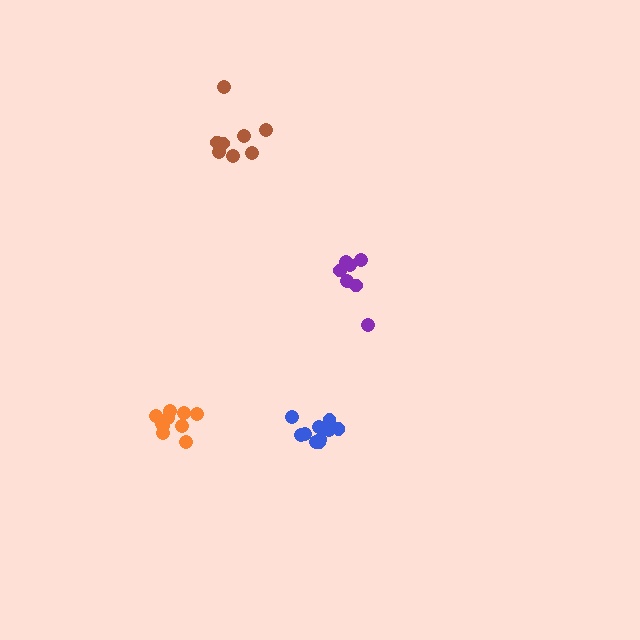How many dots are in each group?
Group 1: 7 dots, Group 2: 11 dots, Group 3: 11 dots, Group 4: 8 dots (37 total).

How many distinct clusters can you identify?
There are 4 distinct clusters.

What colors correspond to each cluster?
The clusters are colored: purple, blue, orange, brown.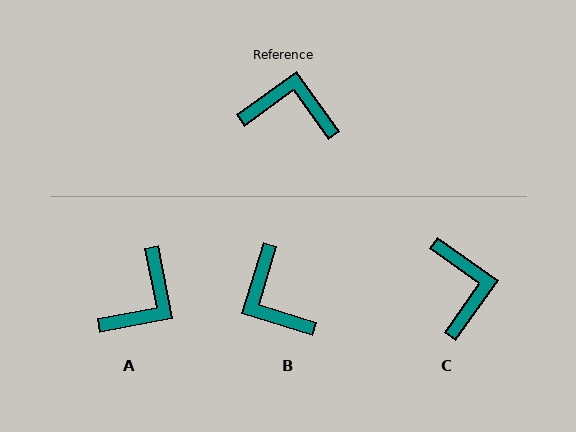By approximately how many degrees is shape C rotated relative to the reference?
Approximately 71 degrees clockwise.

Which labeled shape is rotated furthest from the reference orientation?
B, about 127 degrees away.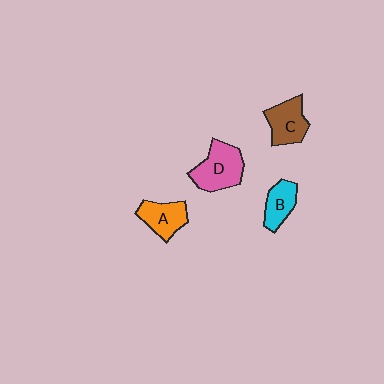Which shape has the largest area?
Shape D (pink).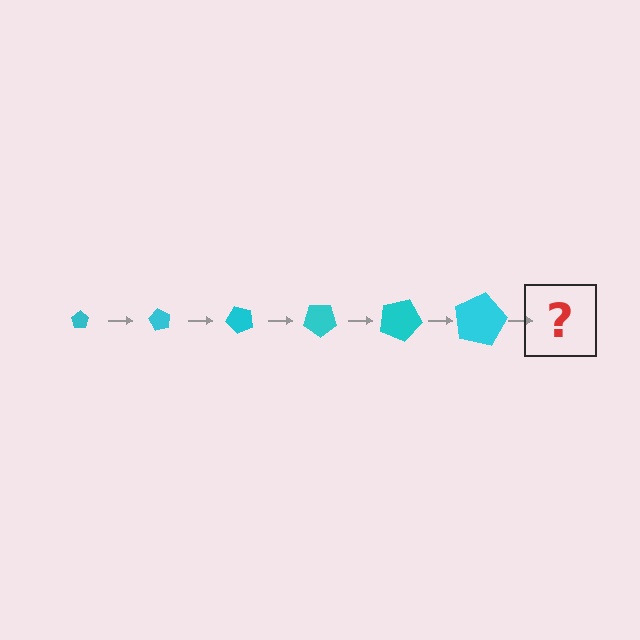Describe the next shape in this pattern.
It should be a pentagon, larger than the previous one and rotated 360 degrees from the start.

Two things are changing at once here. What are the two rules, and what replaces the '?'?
The two rules are that the pentagon grows larger each step and it rotates 60 degrees each step. The '?' should be a pentagon, larger than the previous one and rotated 360 degrees from the start.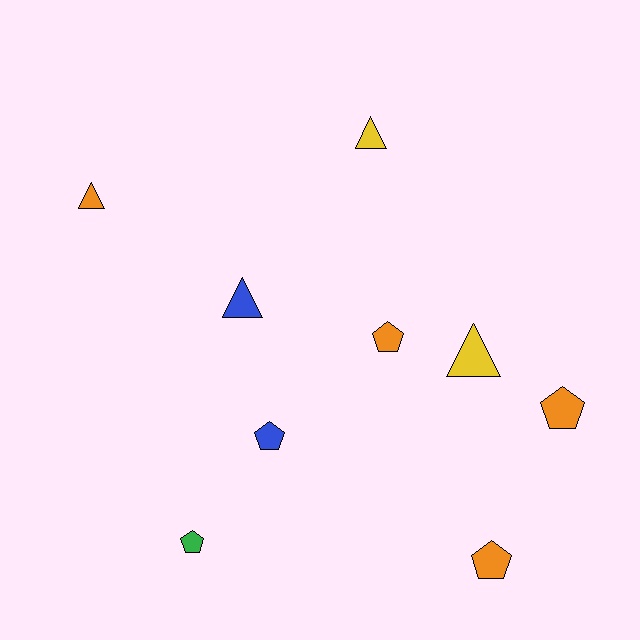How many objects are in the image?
There are 9 objects.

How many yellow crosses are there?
There are no yellow crosses.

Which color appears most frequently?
Orange, with 4 objects.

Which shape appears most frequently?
Pentagon, with 5 objects.